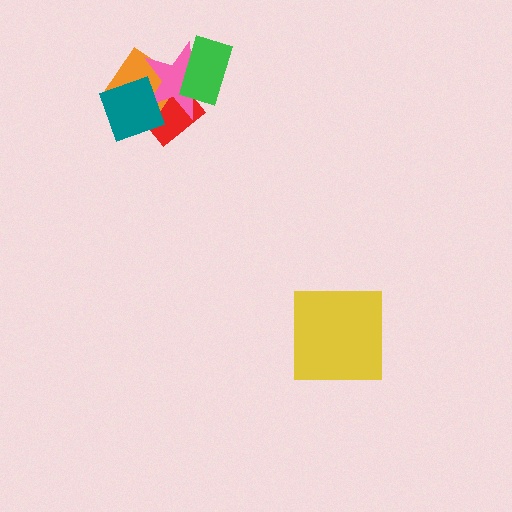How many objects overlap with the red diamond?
4 objects overlap with the red diamond.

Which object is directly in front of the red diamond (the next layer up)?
The orange diamond is directly in front of the red diamond.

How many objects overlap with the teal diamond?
3 objects overlap with the teal diamond.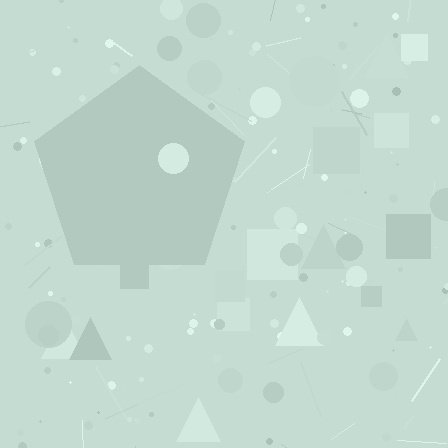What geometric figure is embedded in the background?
A pentagon is embedded in the background.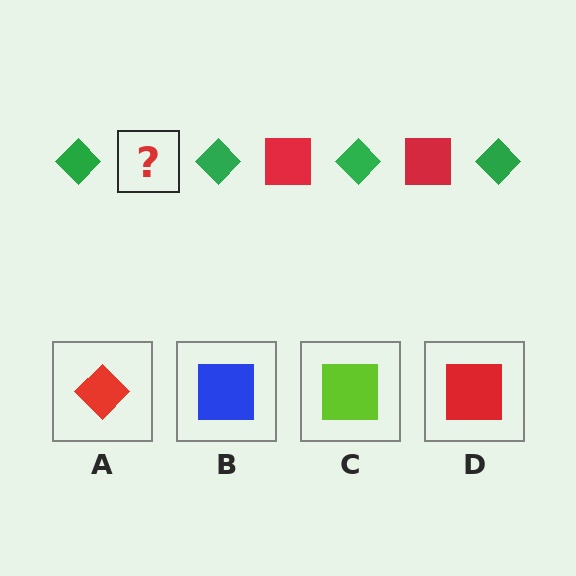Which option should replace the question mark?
Option D.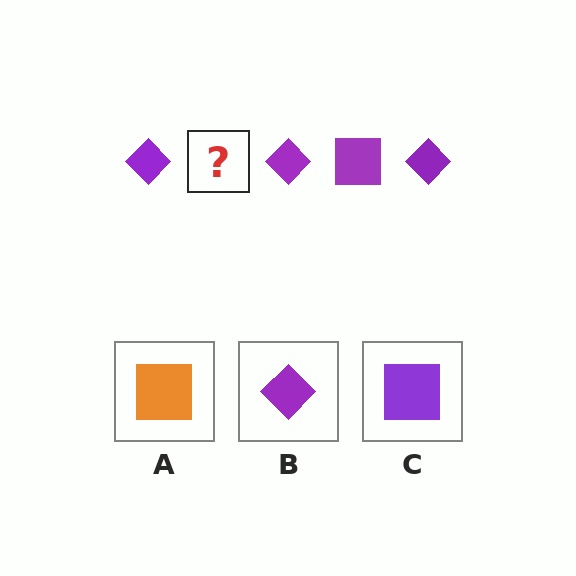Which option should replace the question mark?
Option C.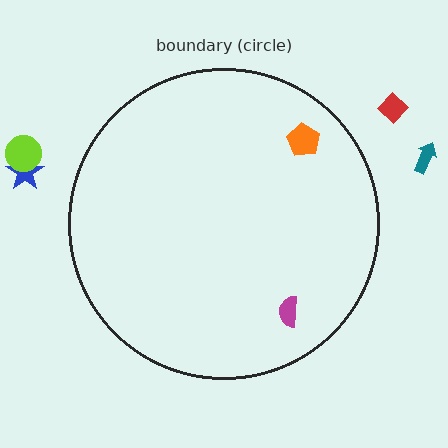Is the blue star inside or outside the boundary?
Outside.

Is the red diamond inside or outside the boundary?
Outside.